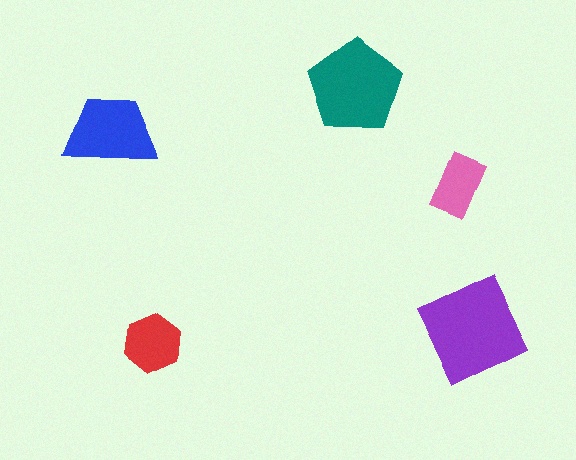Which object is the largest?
The purple square.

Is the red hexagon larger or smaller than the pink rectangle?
Larger.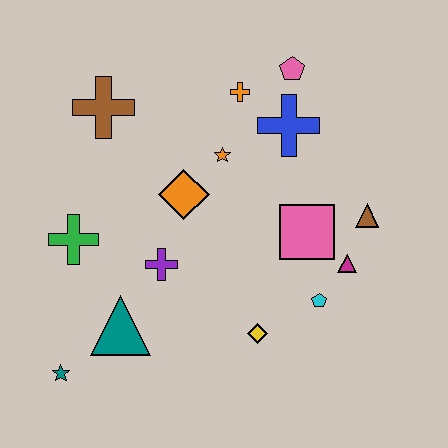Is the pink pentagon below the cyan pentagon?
No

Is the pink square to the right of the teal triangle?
Yes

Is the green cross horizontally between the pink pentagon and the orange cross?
No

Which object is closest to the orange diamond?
The orange star is closest to the orange diamond.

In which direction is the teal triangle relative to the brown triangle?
The teal triangle is to the left of the brown triangle.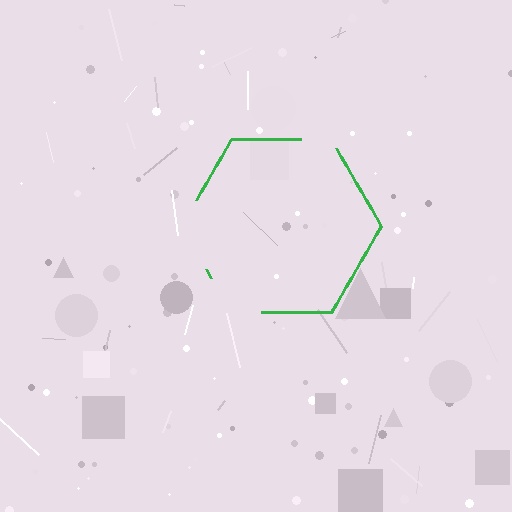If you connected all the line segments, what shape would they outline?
They would outline a hexagon.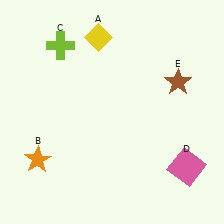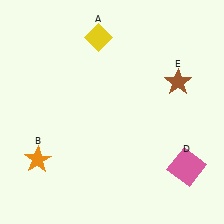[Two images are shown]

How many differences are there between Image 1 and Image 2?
There is 1 difference between the two images.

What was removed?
The lime cross (C) was removed in Image 2.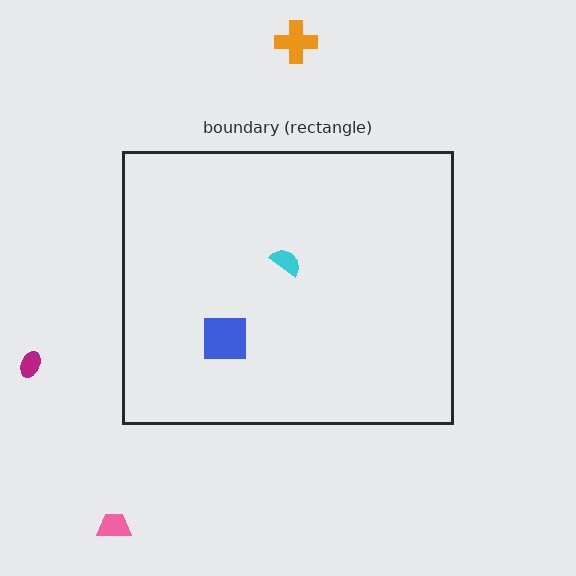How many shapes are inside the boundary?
2 inside, 3 outside.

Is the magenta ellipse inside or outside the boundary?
Outside.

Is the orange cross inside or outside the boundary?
Outside.